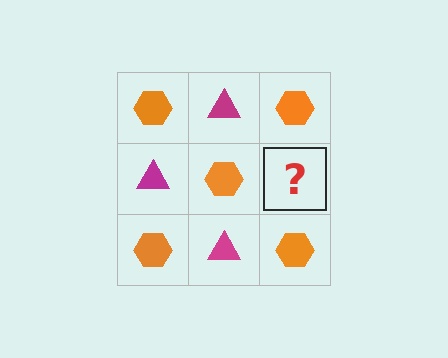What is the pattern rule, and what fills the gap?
The rule is that it alternates orange hexagon and magenta triangle in a checkerboard pattern. The gap should be filled with a magenta triangle.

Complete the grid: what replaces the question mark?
The question mark should be replaced with a magenta triangle.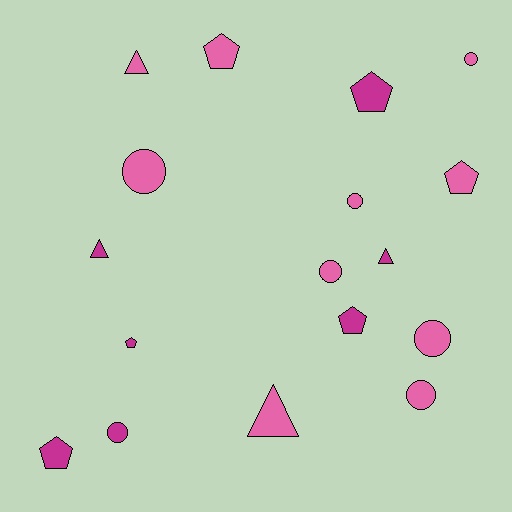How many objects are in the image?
There are 17 objects.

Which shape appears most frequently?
Circle, with 7 objects.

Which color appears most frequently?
Pink, with 10 objects.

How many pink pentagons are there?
There are 2 pink pentagons.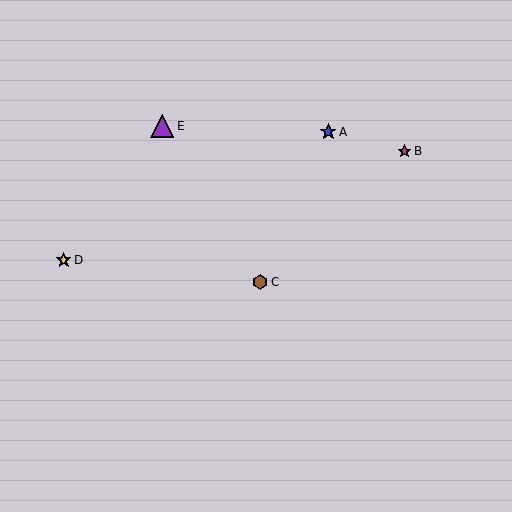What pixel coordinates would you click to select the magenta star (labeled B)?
Click at (405, 151) to select the magenta star B.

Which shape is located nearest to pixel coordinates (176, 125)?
The purple triangle (labeled E) at (162, 126) is nearest to that location.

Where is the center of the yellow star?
The center of the yellow star is at (64, 260).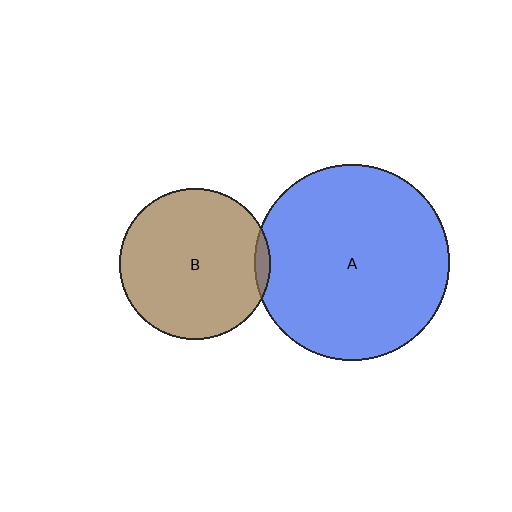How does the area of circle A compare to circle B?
Approximately 1.7 times.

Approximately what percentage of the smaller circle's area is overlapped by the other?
Approximately 5%.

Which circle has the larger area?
Circle A (blue).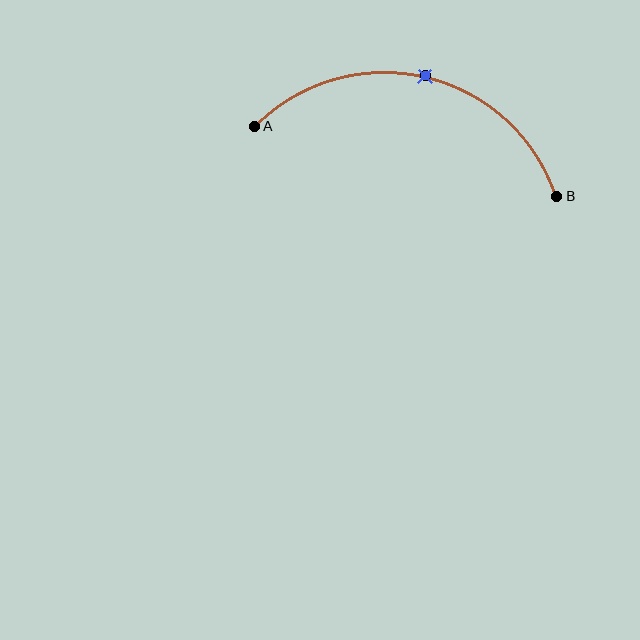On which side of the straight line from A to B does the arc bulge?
The arc bulges above the straight line connecting A and B.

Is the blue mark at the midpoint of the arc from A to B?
Yes. The blue mark lies on the arc at equal arc-length from both A and B — it is the arc midpoint.